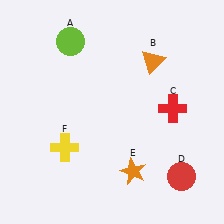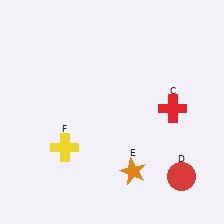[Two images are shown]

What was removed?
The orange triangle (B), the lime circle (A) were removed in Image 2.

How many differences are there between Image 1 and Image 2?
There are 2 differences between the two images.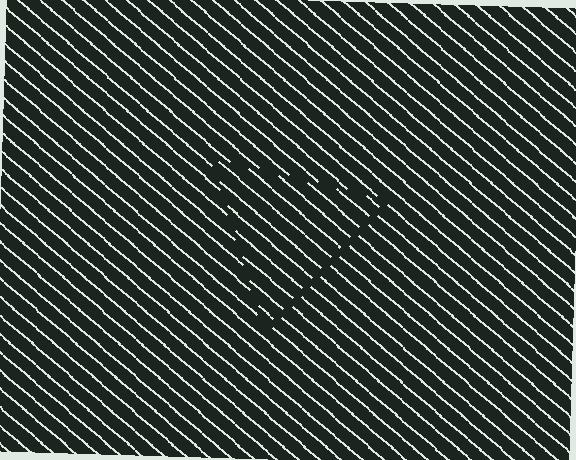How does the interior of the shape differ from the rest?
The interior of the shape contains the same grating, shifted by half a period — the contour is defined by the phase discontinuity where line-ends from the inner and outer gratings abut.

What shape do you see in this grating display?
An illusory triangle. The interior of the shape contains the same grating, shifted by half a period — the contour is defined by the phase discontinuity where line-ends from the inner and outer gratings abut.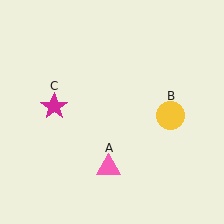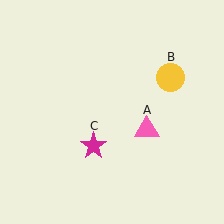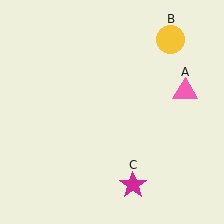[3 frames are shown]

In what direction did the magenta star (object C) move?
The magenta star (object C) moved down and to the right.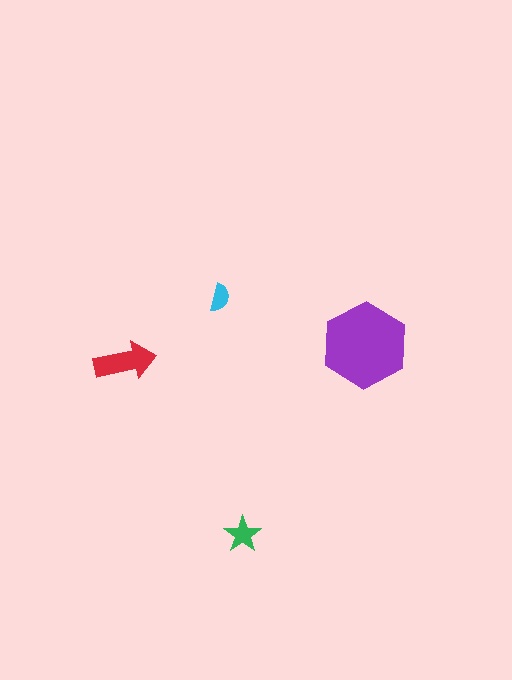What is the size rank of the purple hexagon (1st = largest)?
1st.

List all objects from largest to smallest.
The purple hexagon, the red arrow, the green star, the cyan semicircle.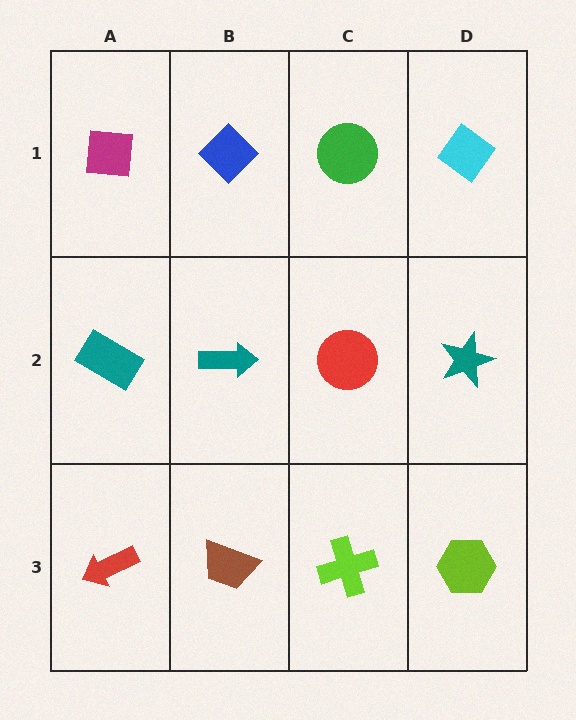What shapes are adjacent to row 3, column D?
A teal star (row 2, column D), a lime cross (row 3, column C).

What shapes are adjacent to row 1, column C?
A red circle (row 2, column C), a blue diamond (row 1, column B), a cyan diamond (row 1, column D).